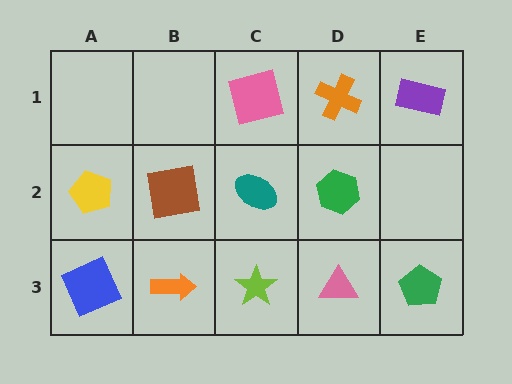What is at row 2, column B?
A brown square.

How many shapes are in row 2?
4 shapes.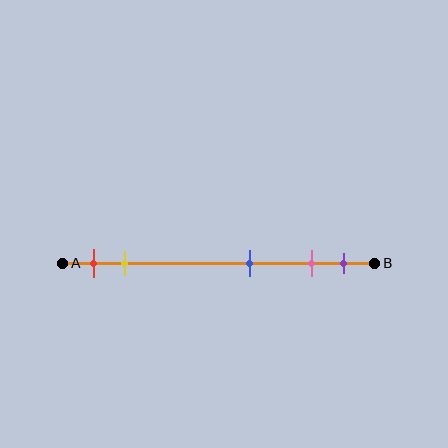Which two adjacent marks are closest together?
The pink and purple marks are the closest adjacent pair.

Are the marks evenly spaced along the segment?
No, the marks are not evenly spaced.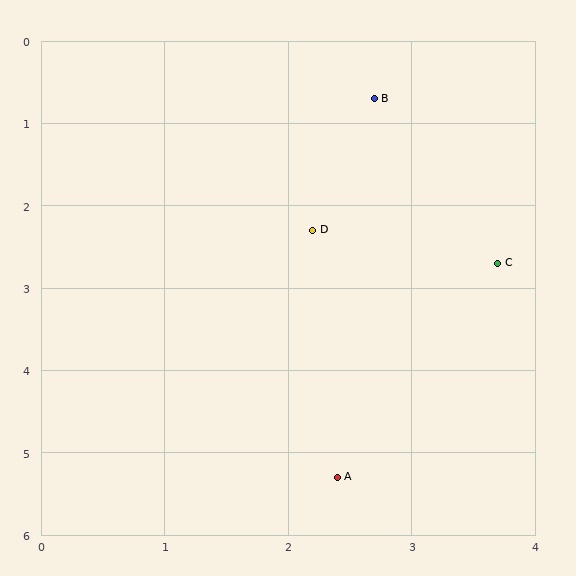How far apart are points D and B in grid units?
Points D and B are about 1.7 grid units apart.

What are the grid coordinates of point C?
Point C is at approximately (3.7, 2.7).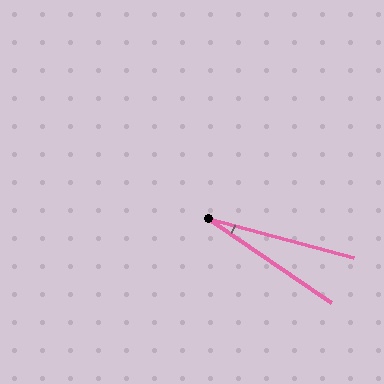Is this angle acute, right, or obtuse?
It is acute.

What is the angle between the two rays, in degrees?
Approximately 19 degrees.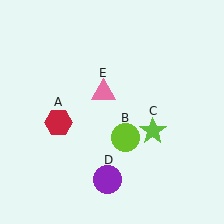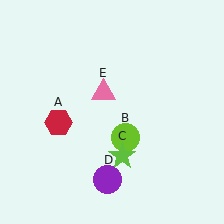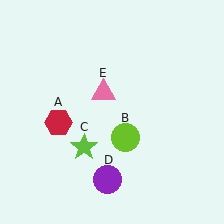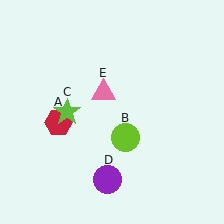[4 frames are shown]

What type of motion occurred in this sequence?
The lime star (object C) rotated clockwise around the center of the scene.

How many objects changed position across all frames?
1 object changed position: lime star (object C).